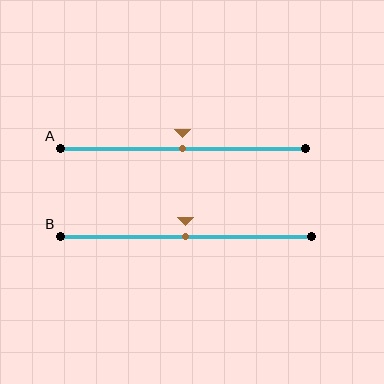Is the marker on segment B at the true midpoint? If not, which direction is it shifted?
Yes, the marker on segment B is at the true midpoint.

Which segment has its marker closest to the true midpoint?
Segment A has its marker closest to the true midpoint.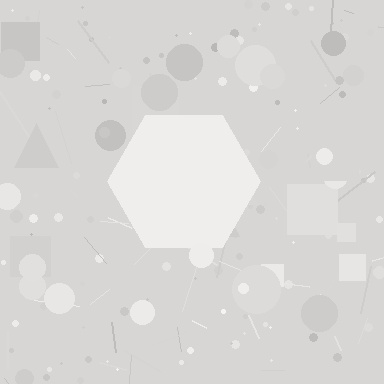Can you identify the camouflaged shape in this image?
The camouflaged shape is a hexagon.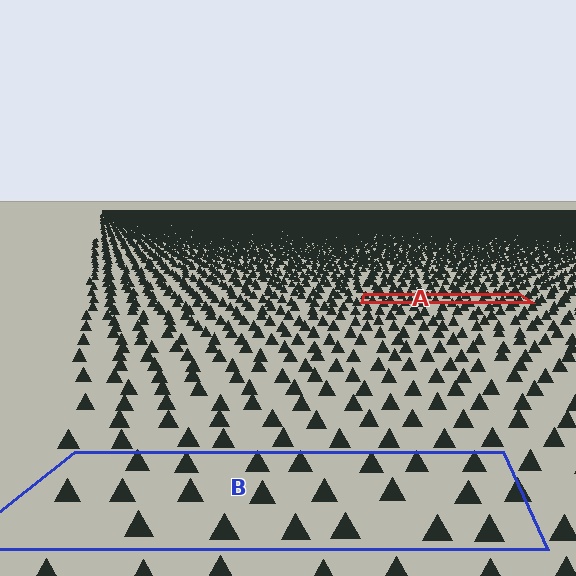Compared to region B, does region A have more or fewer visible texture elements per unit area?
Region A has more texture elements per unit area — they are packed more densely because it is farther away.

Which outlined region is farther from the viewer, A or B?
Region A is farther from the viewer — the texture elements inside it appear smaller and more densely packed.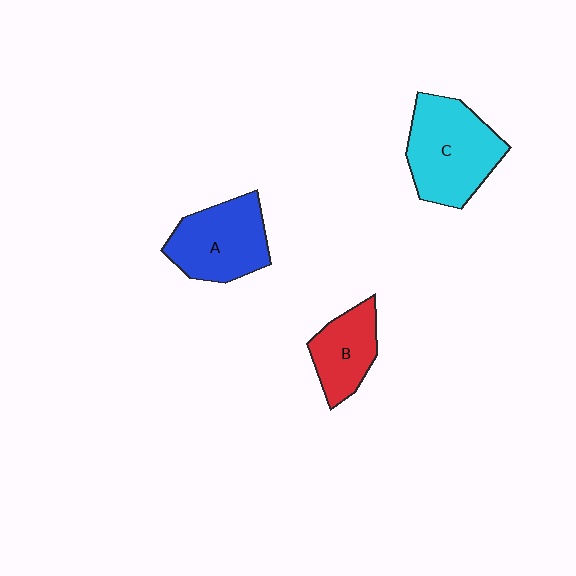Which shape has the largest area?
Shape C (cyan).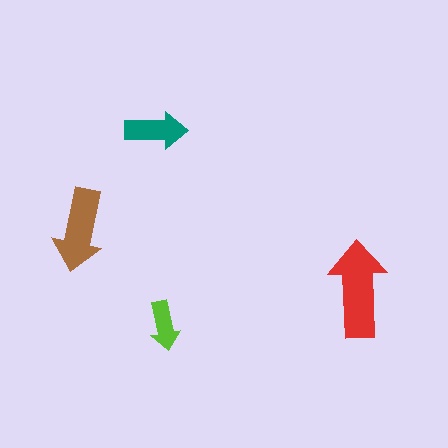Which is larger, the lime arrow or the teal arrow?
The teal one.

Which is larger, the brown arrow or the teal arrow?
The brown one.